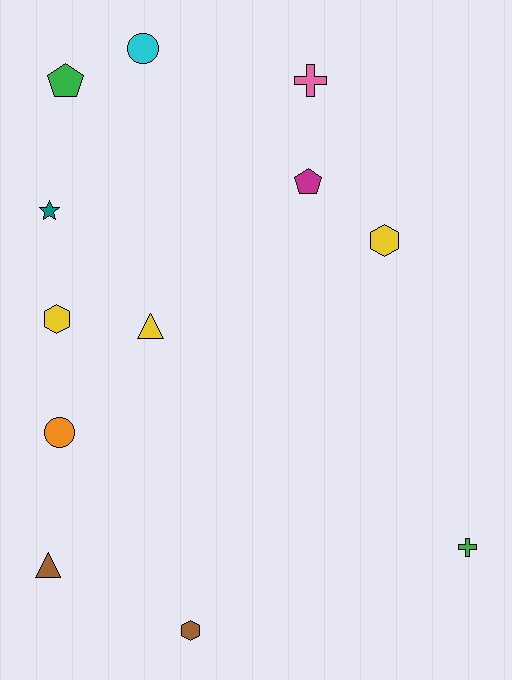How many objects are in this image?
There are 12 objects.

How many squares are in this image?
There are no squares.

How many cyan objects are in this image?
There is 1 cyan object.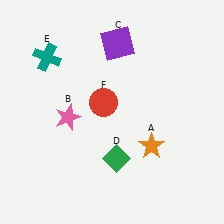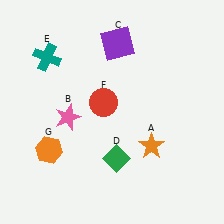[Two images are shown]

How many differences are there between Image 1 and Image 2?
There is 1 difference between the two images.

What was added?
An orange hexagon (G) was added in Image 2.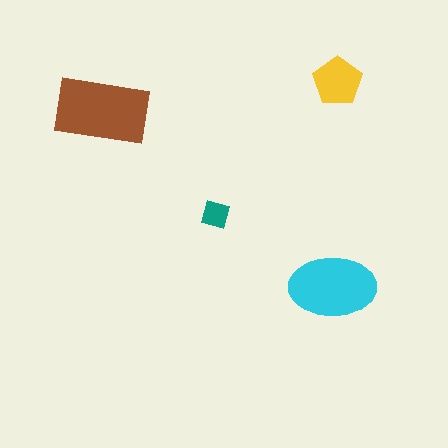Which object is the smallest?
The teal diamond.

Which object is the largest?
The brown rectangle.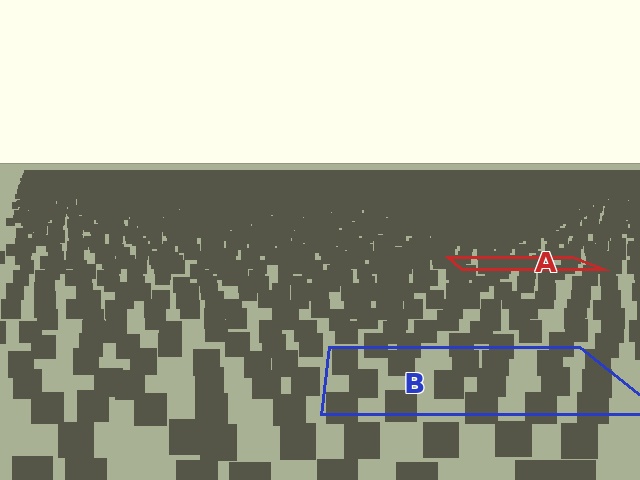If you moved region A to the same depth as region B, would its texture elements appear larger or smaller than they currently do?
They would appear larger. At a closer depth, the same texture elements are projected at a bigger on-screen size.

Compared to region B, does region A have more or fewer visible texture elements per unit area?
Region A has more texture elements per unit area — they are packed more densely because it is farther away.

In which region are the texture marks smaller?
The texture marks are smaller in region A, because it is farther away.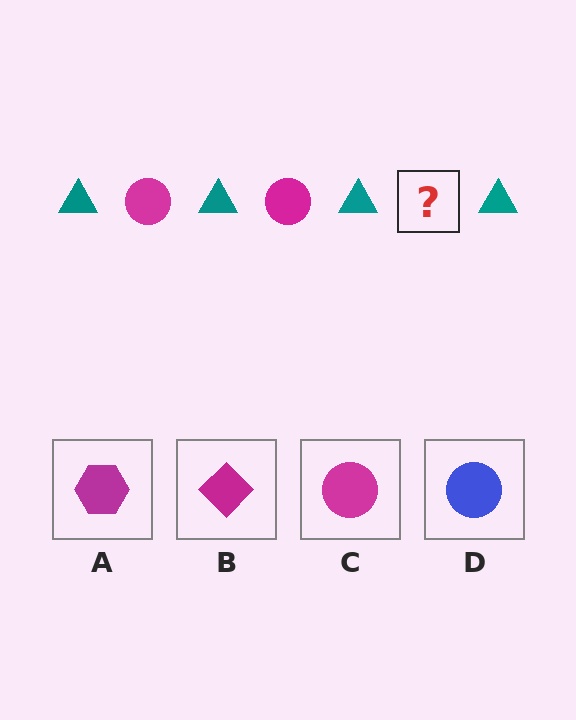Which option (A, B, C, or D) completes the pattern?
C.